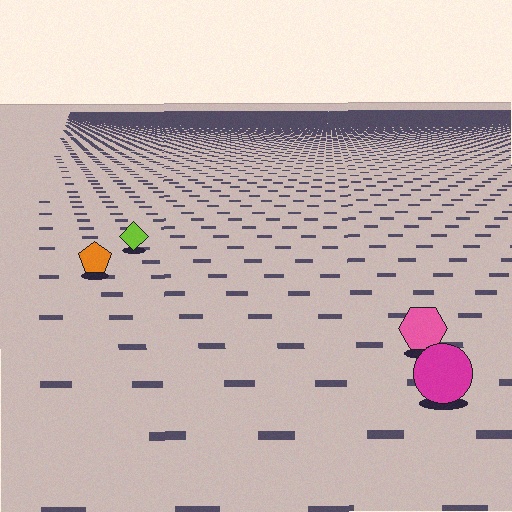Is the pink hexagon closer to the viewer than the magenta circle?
No. The magenta circle is closer — you can tell from the texture gradient: the ground texture is coarser near it.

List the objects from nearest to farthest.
From nearest to farthest: the magenta circle, the pink hexagon, the orange pentagon, the lime diamond.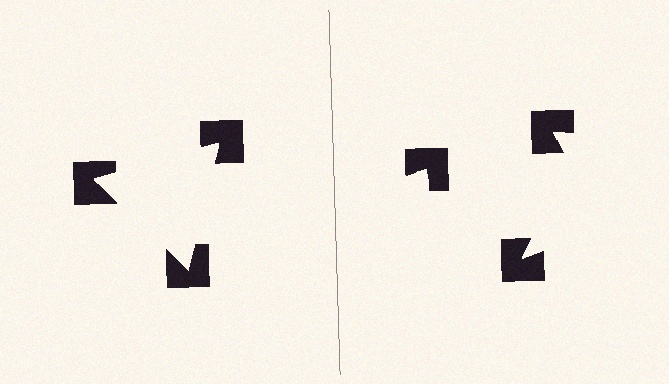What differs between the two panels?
The notched squares are positioned identically on both sides; only the wedge orientations differ. On the left they align to a triangle; on the right they are misaligned.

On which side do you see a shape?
An illusory triangle appears on the left side. On the right side the wedge cuts are rotated, so no coherent shape forms.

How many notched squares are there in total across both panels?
6 — 3 on each side.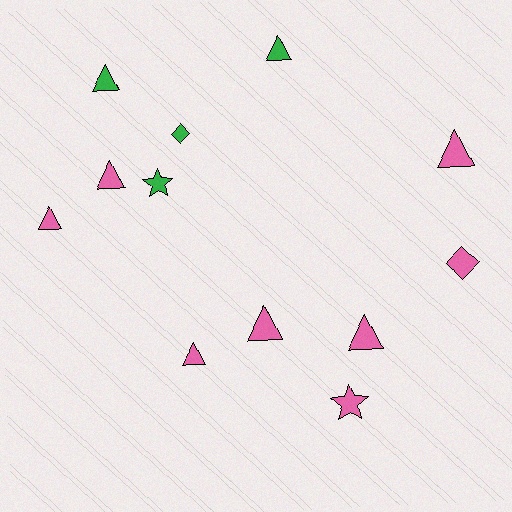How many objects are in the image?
There are 12 objects.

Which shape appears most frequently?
Triangle, with 8 objects.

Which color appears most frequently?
Pink, with 8 objects.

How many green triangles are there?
There are 2 green triangles.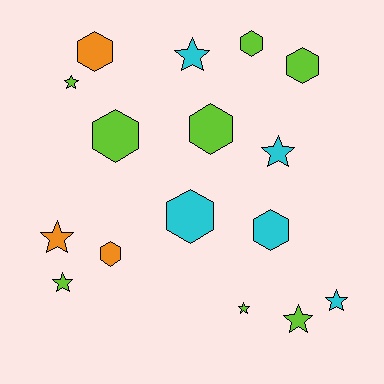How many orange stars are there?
There is 1 orange star.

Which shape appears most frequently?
Hexagon, with 8 objects.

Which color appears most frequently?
Lime, with 8 objects.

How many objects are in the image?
There are 16 objects.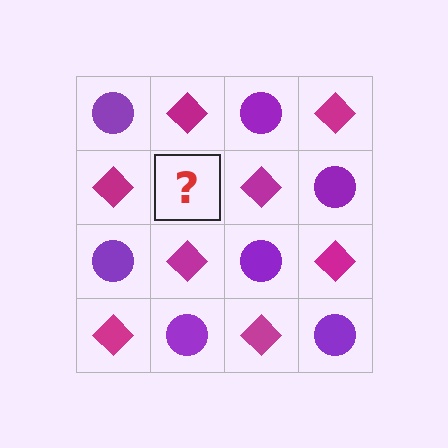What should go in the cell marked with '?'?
The missing cell should contain a purple circle.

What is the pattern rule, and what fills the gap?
The rule is that it alternates purple circle and magenta diamond in a checkerboard pattern. The gap should be filled with a purple circle.